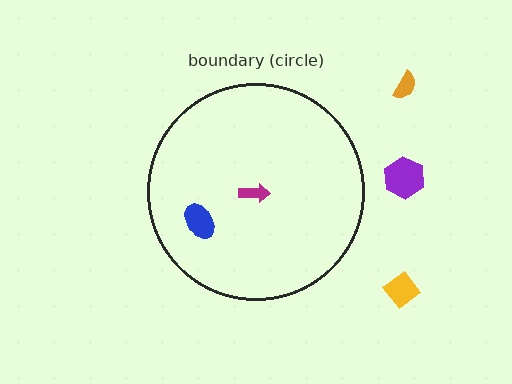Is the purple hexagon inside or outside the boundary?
Outside.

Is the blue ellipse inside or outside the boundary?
Inside.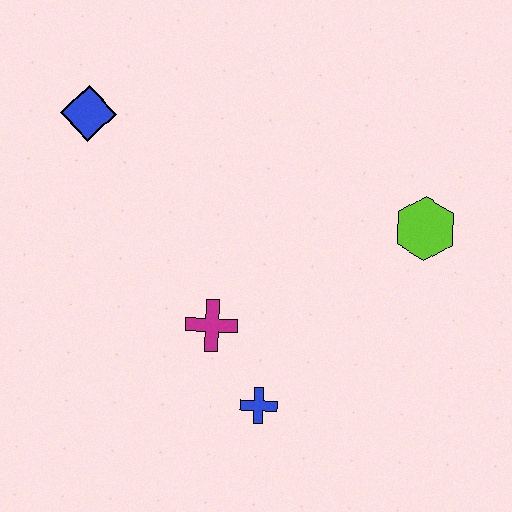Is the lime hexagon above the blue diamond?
No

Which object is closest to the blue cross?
The magenta cross is closest to the blue cross.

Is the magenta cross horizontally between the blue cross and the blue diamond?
Yes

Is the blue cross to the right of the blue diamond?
Yes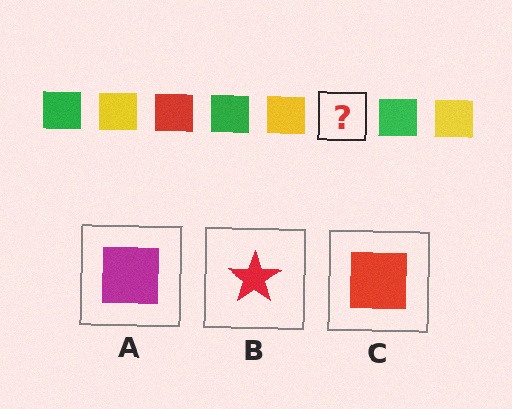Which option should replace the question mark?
Option C.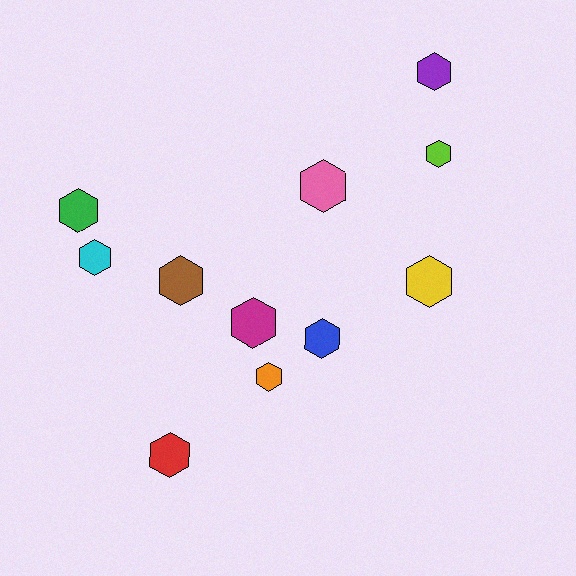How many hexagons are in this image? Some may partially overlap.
There are 11 hexagons.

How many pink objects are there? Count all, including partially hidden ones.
There is 1 pink object.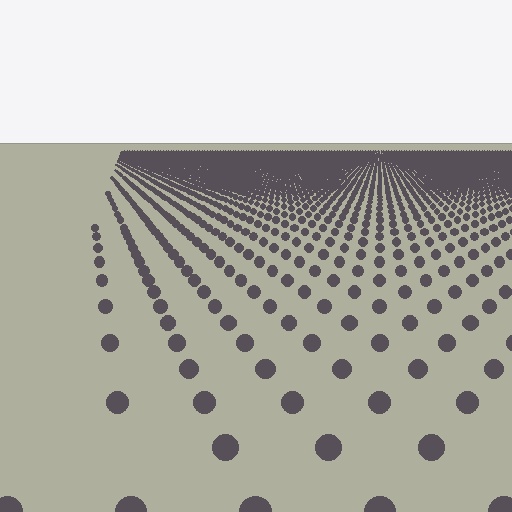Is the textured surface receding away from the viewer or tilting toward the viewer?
The surface is receding away from the viewer. Texture elements get smaller and denser toward the top.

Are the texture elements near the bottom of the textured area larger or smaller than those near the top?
Larger. Near the bottom, elements are closer to the viewer and appear at a bigger on-screen size.